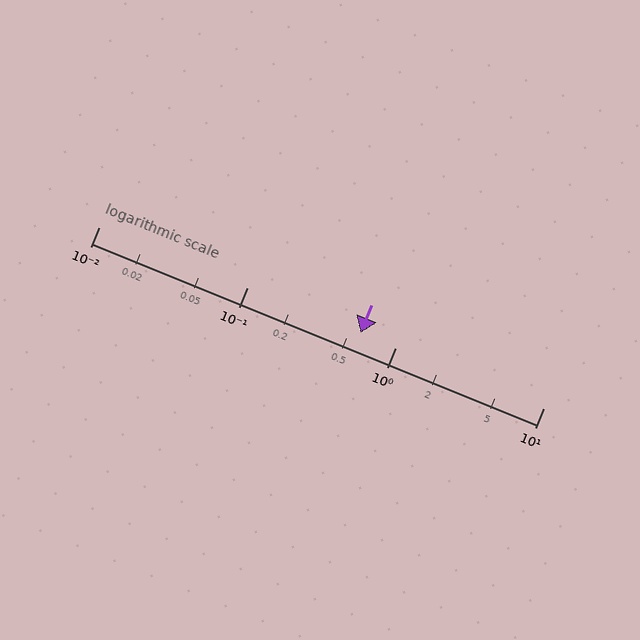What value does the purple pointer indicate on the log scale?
The pointer indicates approximately 0.58.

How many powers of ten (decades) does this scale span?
The scale spans 3 decades, from 0.01 to 10.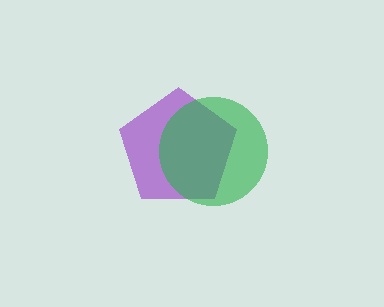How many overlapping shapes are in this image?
There are 2 overlapping shapes in the image.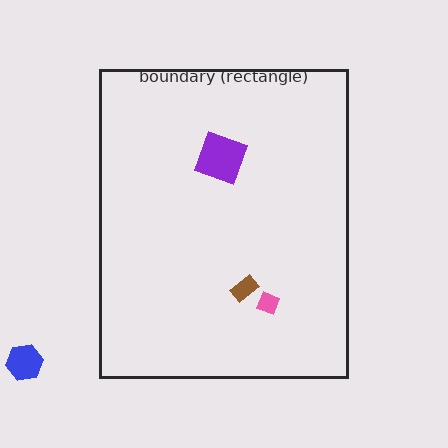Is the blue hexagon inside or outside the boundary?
Outside.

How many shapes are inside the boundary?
3 inside, 1 outside.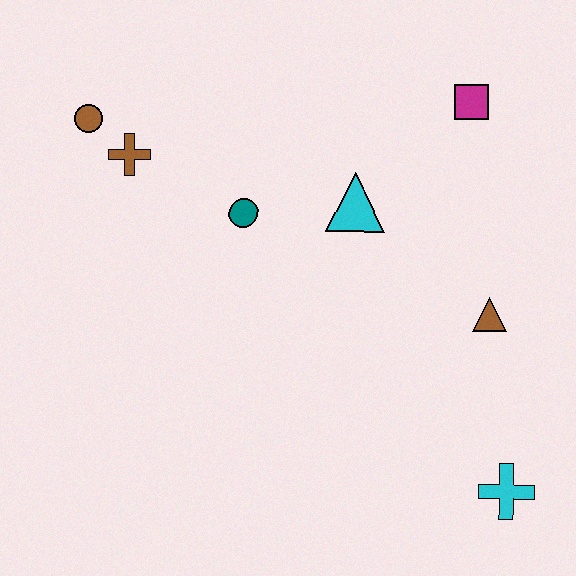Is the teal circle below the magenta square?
Yes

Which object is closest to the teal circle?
The cyan triangle is closest to the teal circle.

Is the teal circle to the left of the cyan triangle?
Yes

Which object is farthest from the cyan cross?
The brown circle is farthest from the cyan cross.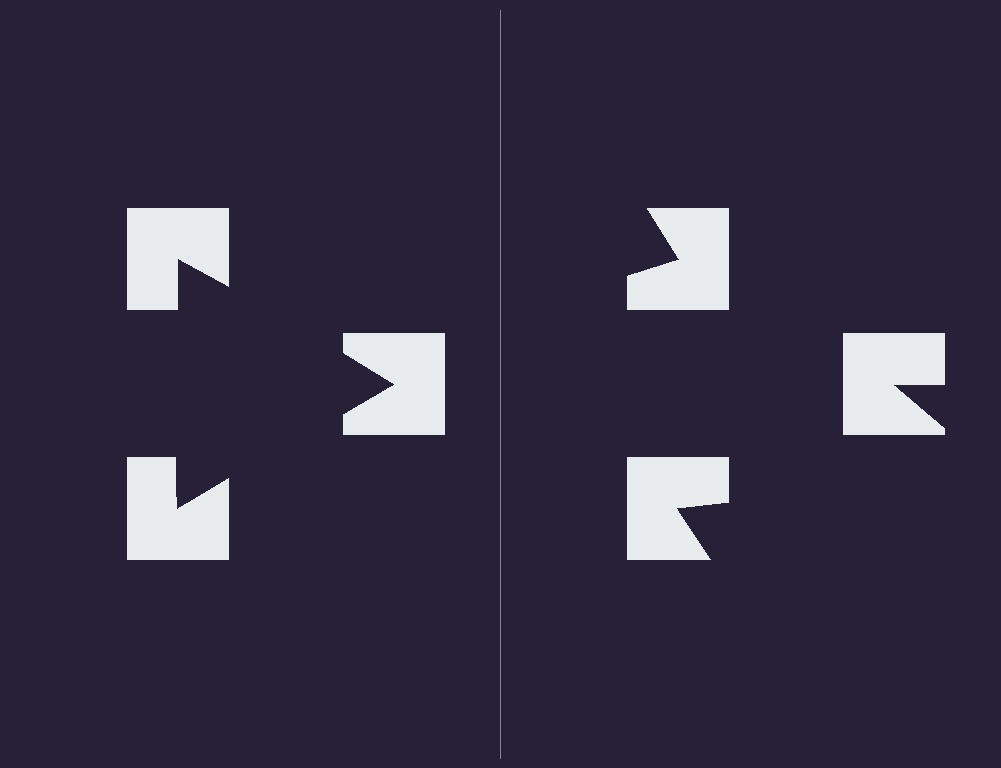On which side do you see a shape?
An illusory triangle appears on the left side. On the right side the wedge cuts are rotated, so no coherent shape forms.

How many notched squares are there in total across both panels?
6 — 3 on each side.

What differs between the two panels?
The notched squares are positioned identically on both sides; only the wedge orientations differ. On the left they align to a triangle; on the right they are misaligned.